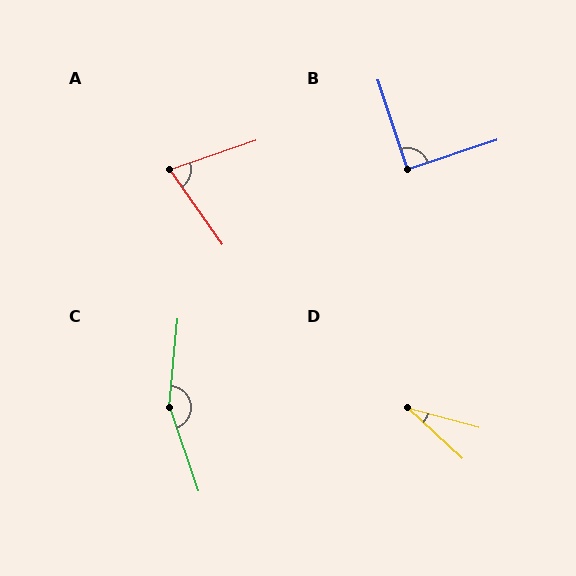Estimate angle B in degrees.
Approximately 90 degrees.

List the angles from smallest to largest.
D (28°), A (73°), B (90°), C (156°).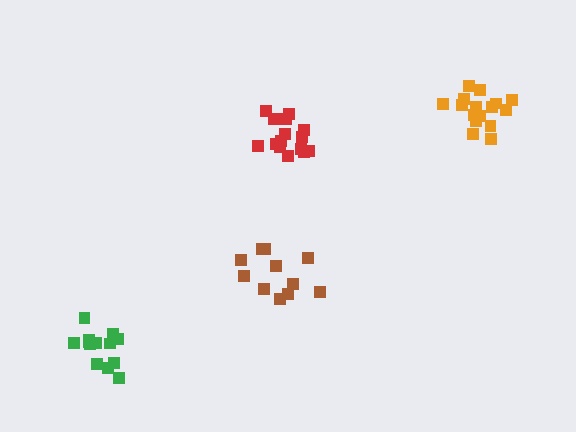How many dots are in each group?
Group 1: 11 dots, Group 2: 13 dots, Group 3: 16 dots, Group 4: 15 dots (55 total).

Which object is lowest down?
The green cluster is bottommost.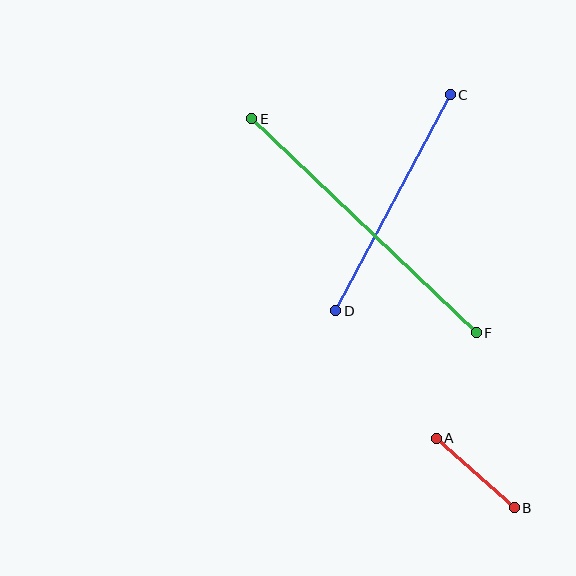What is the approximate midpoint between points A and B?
The midpoint is at approximately (475, 473) pixels.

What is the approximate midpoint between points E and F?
The midpoint is at approximately (364, 226) pixels.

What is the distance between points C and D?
The distance is approximately 244 pixels.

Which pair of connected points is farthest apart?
Points E and F are farthest apart.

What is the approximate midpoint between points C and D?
The midpoint is at approximately (393, 203) pixels.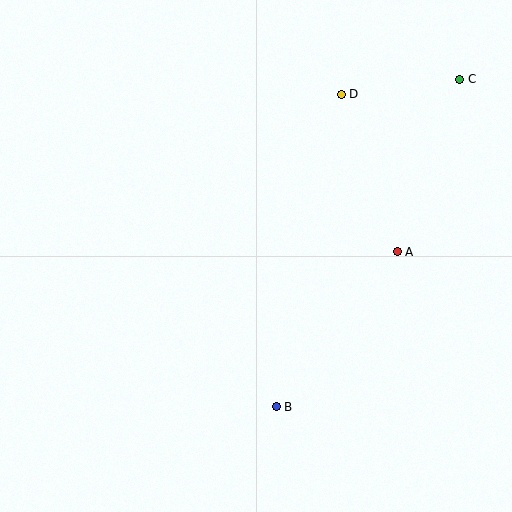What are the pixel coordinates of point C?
Point C is at (460, 79).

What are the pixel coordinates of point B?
Point B is at (276, 407).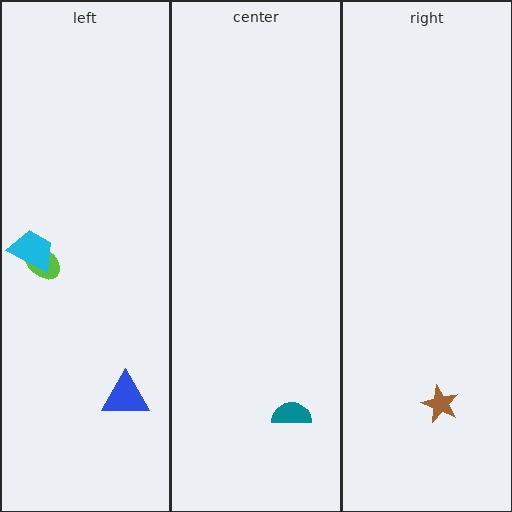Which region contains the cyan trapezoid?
The left region.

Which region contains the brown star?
The right region.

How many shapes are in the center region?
1.